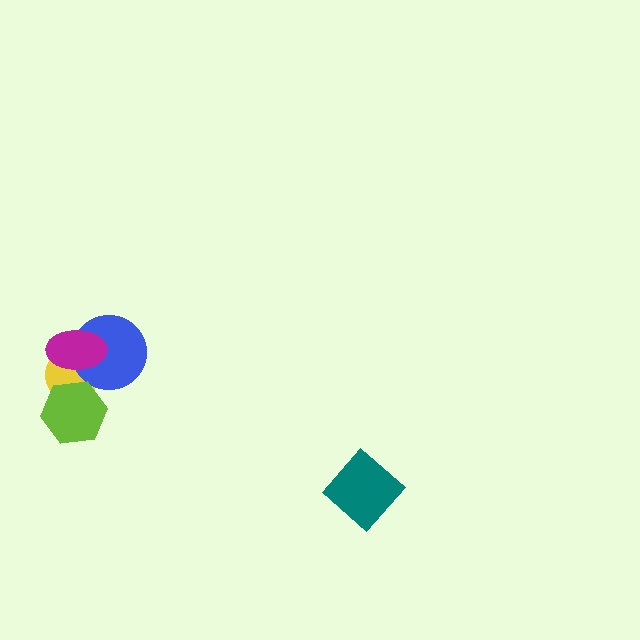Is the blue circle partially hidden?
Yes, it is partially covered by another shape.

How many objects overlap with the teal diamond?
0 objects overlap with the teal diamond.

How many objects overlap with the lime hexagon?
1 object overlaps with the lime hexagon.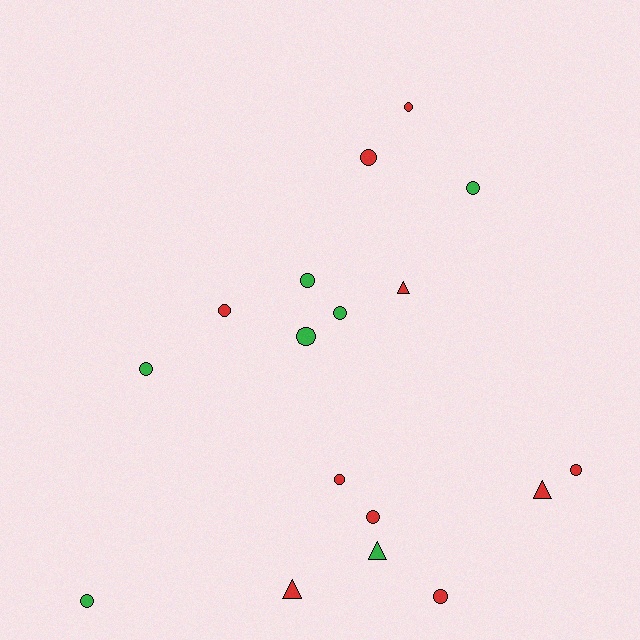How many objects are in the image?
There are 17 objects.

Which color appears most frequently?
Red, with 10 objects.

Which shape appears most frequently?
Circle, with 13 objects.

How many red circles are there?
There are 7 red circles.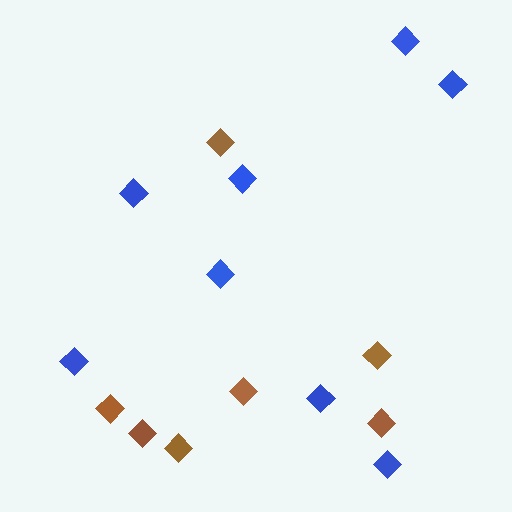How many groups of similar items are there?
There are 2 groups: one group of brown diamonds (7) and one group of blue diamonds (8).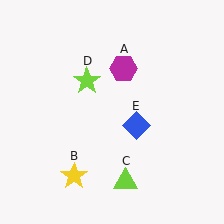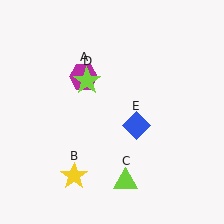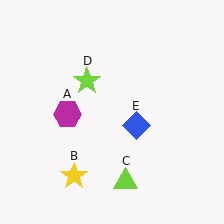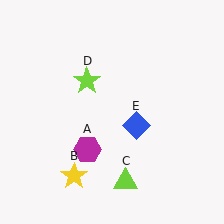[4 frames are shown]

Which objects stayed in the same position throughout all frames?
Yellow star (object B) and lime triangle (object C) and lime star (object D) and blue diamond (object E) remained stationary.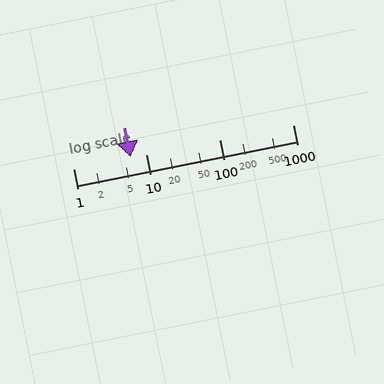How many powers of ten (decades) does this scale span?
The scale spans 3 decades, from 1 to 1000.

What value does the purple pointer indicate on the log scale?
The pointer indicates approximately 6.1.